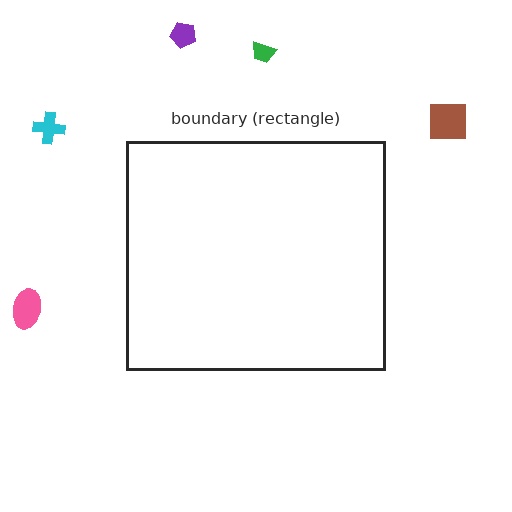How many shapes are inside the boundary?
0 inside, 5 outside.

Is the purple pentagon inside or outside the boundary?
Outside.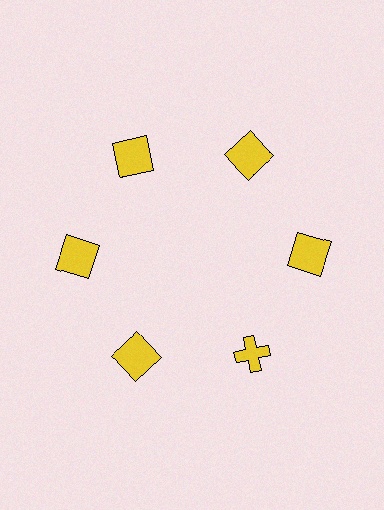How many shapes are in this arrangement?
There are 6 shapes arranged in a ring pattern.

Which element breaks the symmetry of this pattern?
The yellow cross at roughly the 5 o'clock position breaks the symmetry. All other shapes are yellow squares.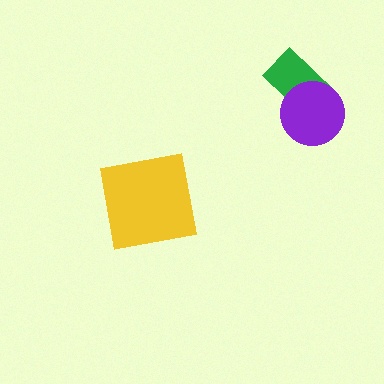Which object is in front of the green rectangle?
The purple circle is in front of the green rectangle.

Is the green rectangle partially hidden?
Yes, it is partially covered by another shape.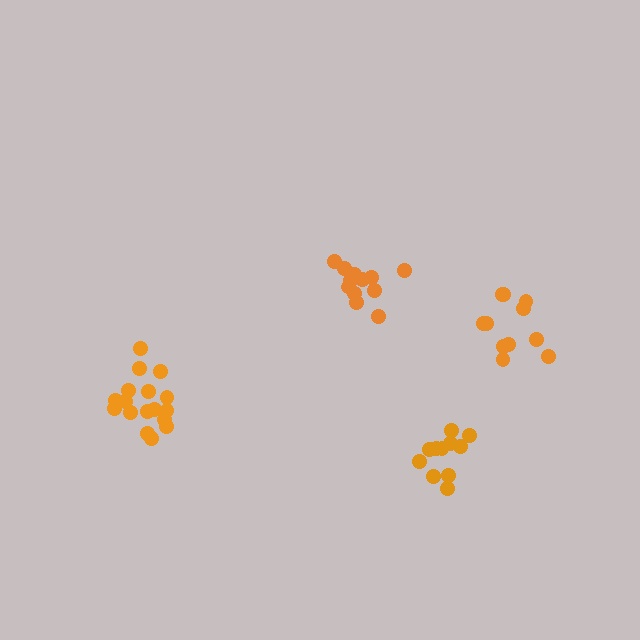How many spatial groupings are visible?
There are 4 spatial groupings.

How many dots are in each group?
Group 1: 11 dots, Group 2: 13 dots, Group 3: 11 dots, Group 4: 17 dots (52 total).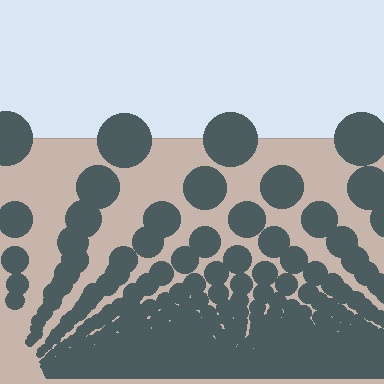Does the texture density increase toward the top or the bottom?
Density increases toward the bottom.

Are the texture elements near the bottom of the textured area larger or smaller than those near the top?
Smaller. The gradient is inverted — elements near the bottom are smaller and denser.